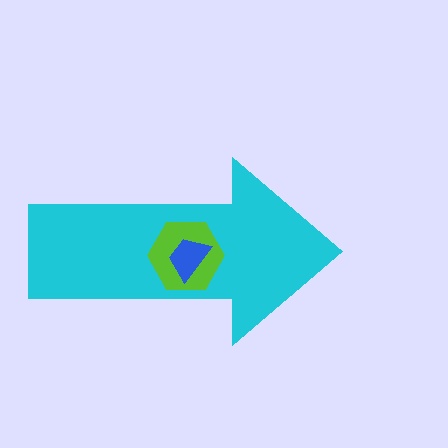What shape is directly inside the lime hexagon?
The blue trapezoid.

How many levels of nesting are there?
3.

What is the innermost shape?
The blue trapezoid.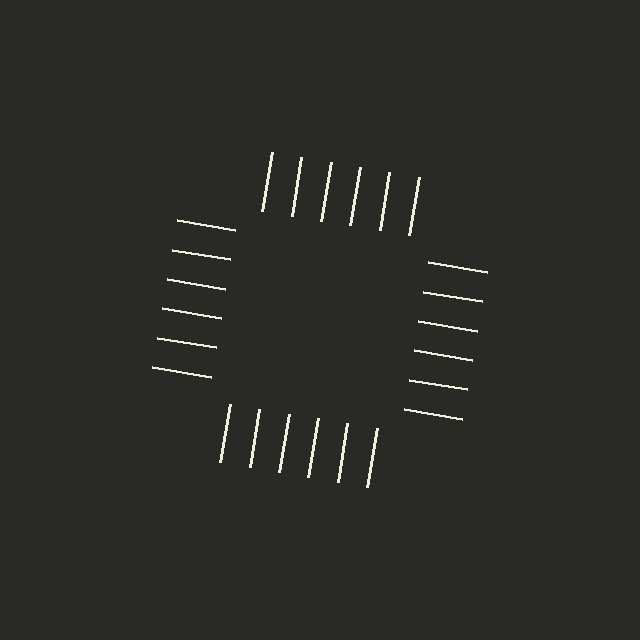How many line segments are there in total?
24 — 6 along each of the 4 edges.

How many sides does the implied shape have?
4 sides — the line-ends trace a square.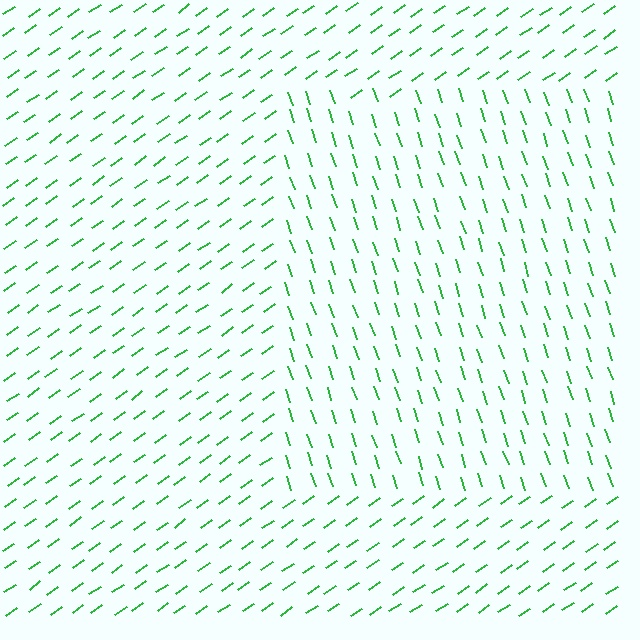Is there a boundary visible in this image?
Yes, there is a texture boundary formed by a change in line orientation.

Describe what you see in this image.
The image is filled with small green line segments. A rectangle region in the image has lines oriented differently from the surrounding lines, creating a visible texture boundary.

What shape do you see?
I see a rectangle.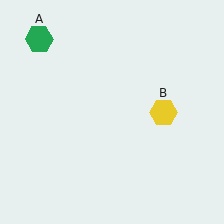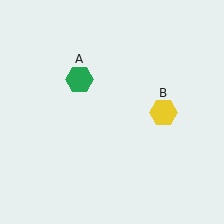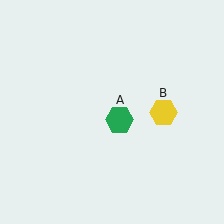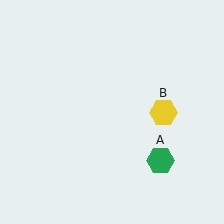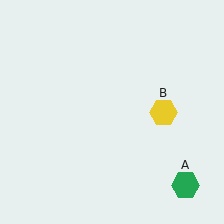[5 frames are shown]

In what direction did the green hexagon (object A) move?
The green hexagon (object A) moved down and to the right.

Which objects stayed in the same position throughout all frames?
Yellow hexagon (object B) remained stationary.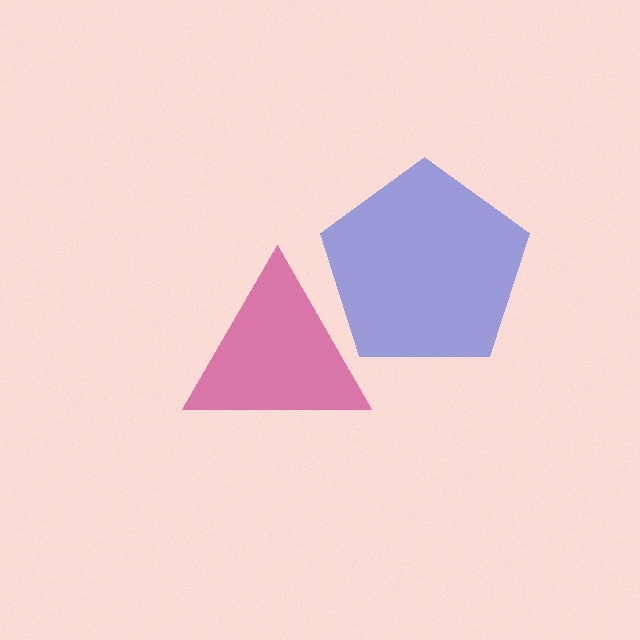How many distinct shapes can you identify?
There are 2 distinct shapes: a blue pentagon, a magenta triangle.